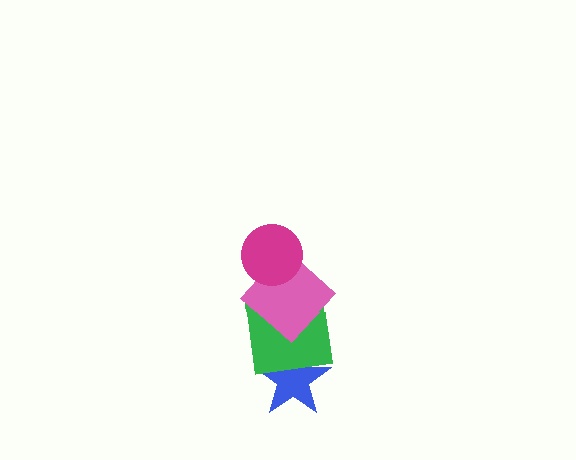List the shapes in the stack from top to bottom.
From top to bottom: the magenta circle, the pink diamond, the green square, the blue star.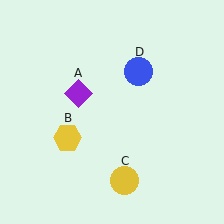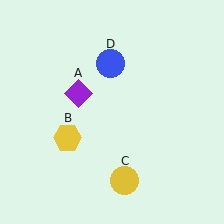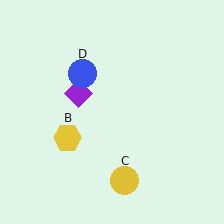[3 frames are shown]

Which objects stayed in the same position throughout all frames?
Purple diamond (object A) and yellow hexagon (object B) and yellow circle (object C) remained stationary.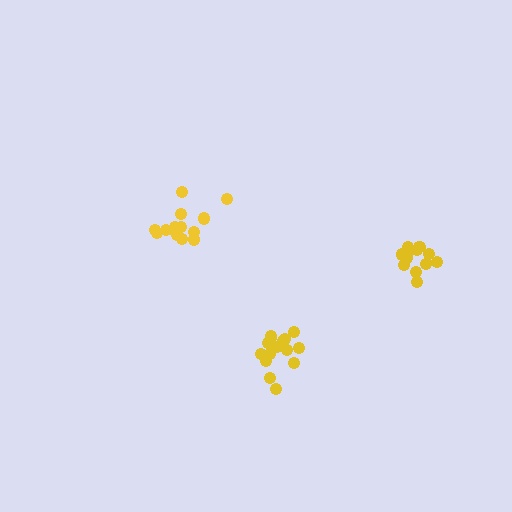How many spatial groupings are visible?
There are 3 spatial groupings.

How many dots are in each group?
Group 1: 15 dots, Group 2: 13 dots, Group 3: 15 dots (43 total).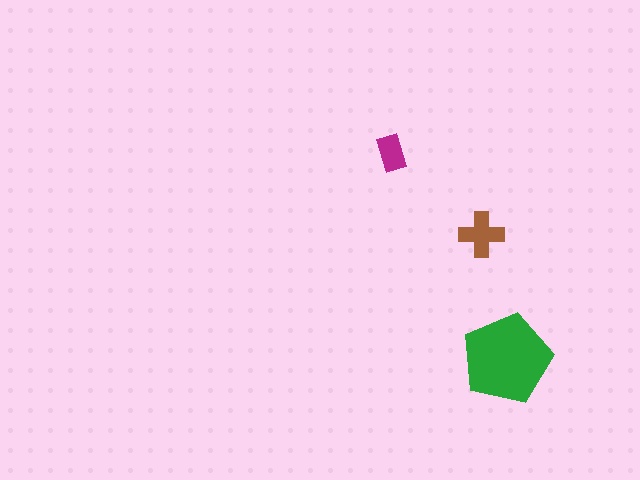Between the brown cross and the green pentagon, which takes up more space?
The green pentagon.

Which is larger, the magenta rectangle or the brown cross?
The brown cross.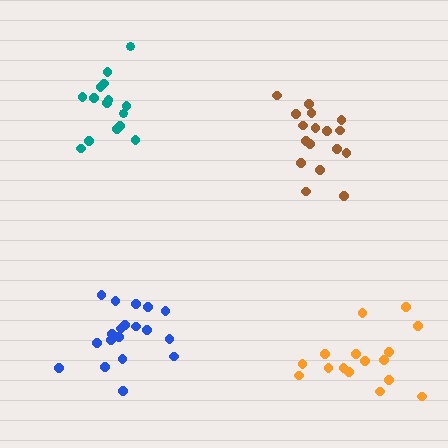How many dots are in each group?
Group 1: 16 dots, Group 2: 15 dots, Group 3: 19 dots, Group 4: 17 dots (67 total).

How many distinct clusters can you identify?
There are 4 distinct clusters.